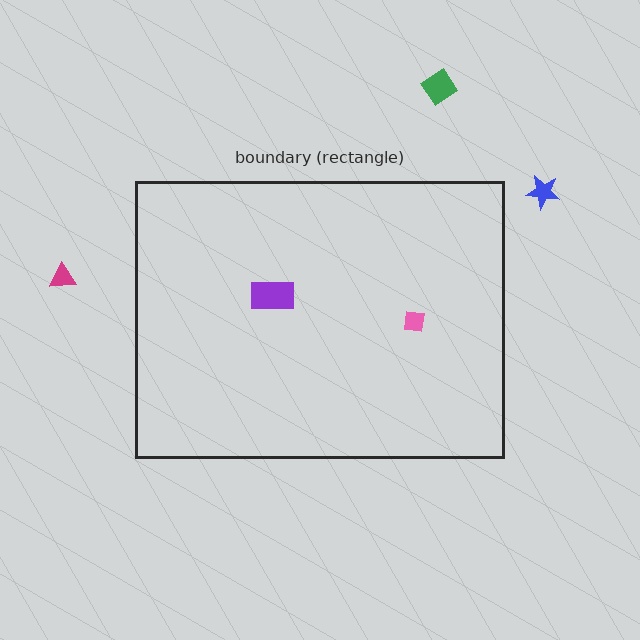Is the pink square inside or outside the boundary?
Inside.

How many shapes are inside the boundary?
2 inside, 3 outside.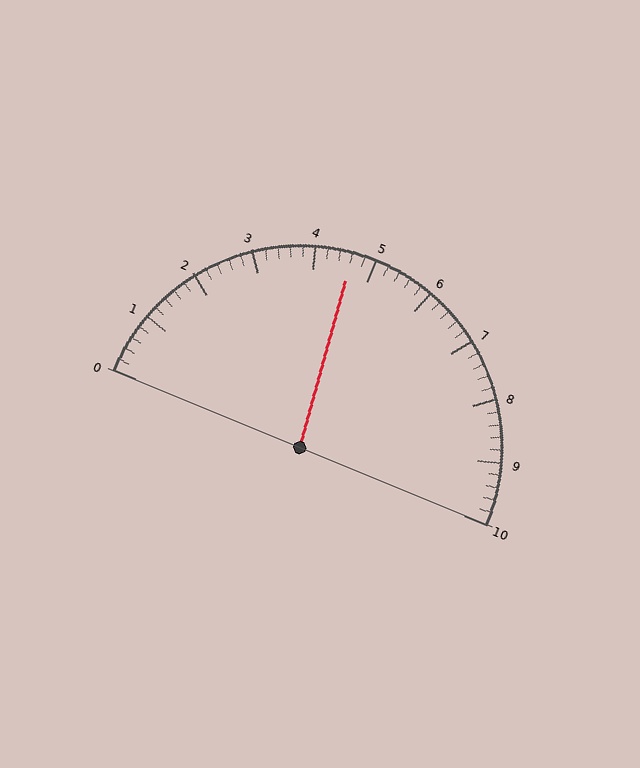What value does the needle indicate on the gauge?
The needle indicates approximately 4.6.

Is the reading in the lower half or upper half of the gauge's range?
The reading is in the lower half of the range (0 to 10).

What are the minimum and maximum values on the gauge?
The gauge ranges from 0 to 10.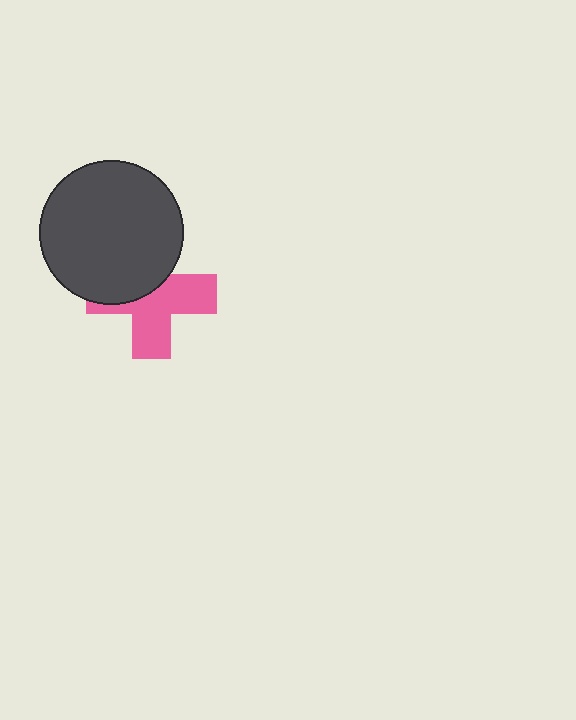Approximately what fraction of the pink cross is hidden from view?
Roughly 44% of the pink cross is hidden behind the dark gray circle.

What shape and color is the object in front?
The object in front is a dark gray circle.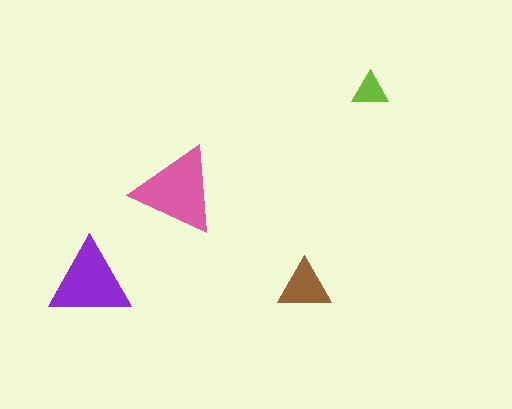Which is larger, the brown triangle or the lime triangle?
The brown one.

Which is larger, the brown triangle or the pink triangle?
The pink one.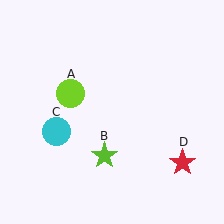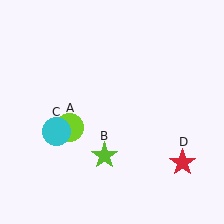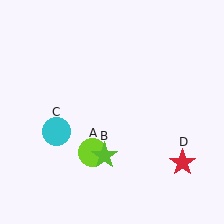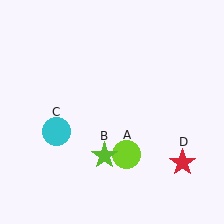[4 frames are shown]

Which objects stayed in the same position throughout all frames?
Lime star (object B) and cyan circle (object C) and red star (object D) remained stationary.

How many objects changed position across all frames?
1 object changed position: lime circle (object A).